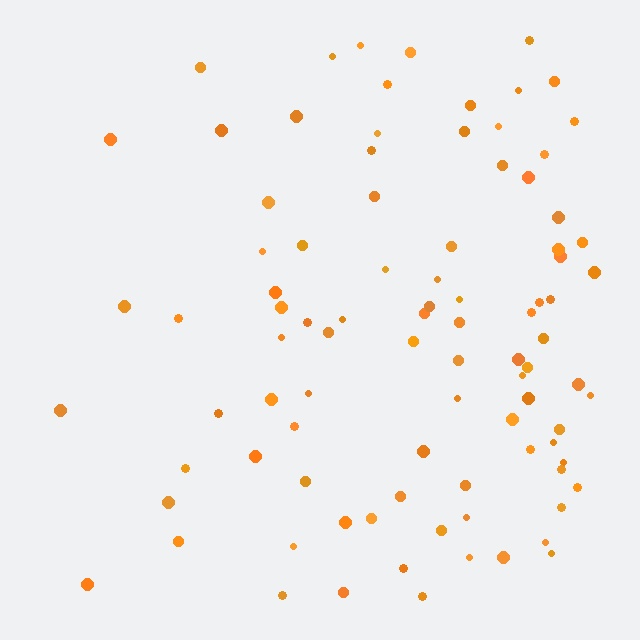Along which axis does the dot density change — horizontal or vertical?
Horizontal.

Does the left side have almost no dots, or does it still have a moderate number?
Still a moderate number, just noticeably fewer than the right.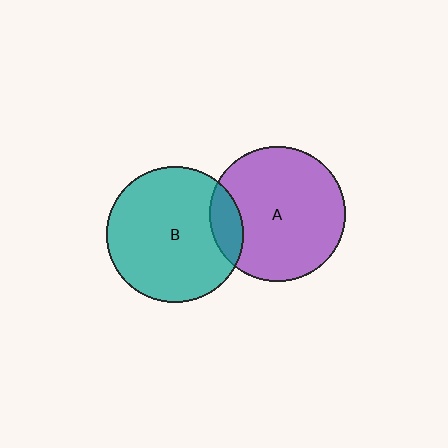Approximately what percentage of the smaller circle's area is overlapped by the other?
Approximately 15%.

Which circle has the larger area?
Circle B (teal).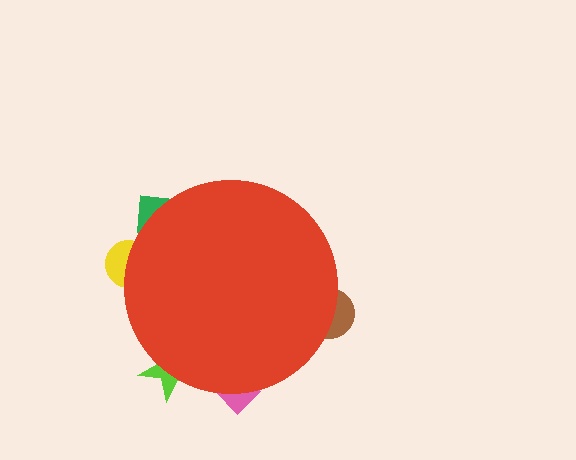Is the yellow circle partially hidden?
Yes, the yellow circle is partially hidden behind the red circle.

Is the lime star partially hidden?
Yes, the lime star is partially hidden behind the red circle.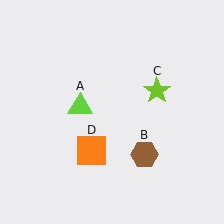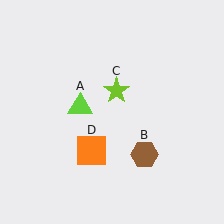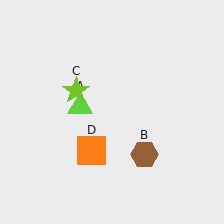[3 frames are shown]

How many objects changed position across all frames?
1 object changed position: lime star (object C).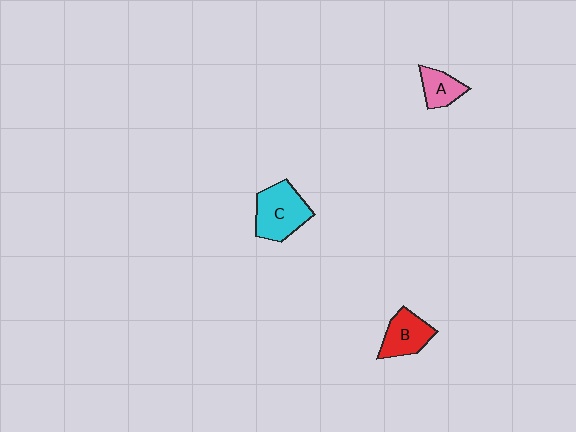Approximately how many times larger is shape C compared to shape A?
Approximately 1.9 times.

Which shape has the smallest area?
Shape A (pink).